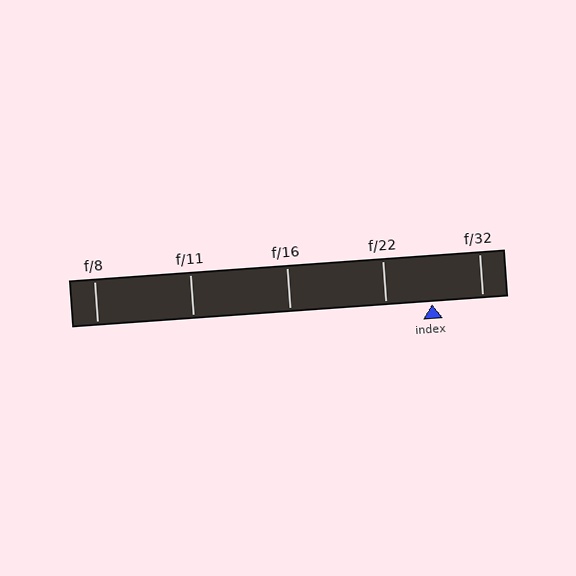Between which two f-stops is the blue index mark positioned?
The index mark is between f/22 and f/32.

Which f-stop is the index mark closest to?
The index mark is closest to f/22.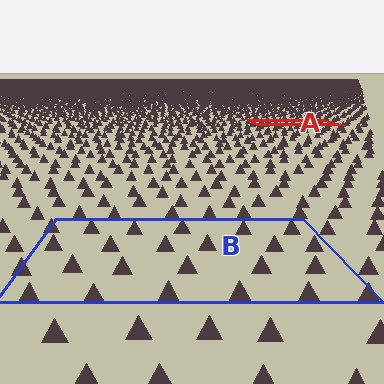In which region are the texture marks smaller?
The texture marks are smaller in region A, because it is farther away.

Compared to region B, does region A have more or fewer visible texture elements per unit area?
Region A has more texture elements per unit area — they are packed more densely because it is farther away.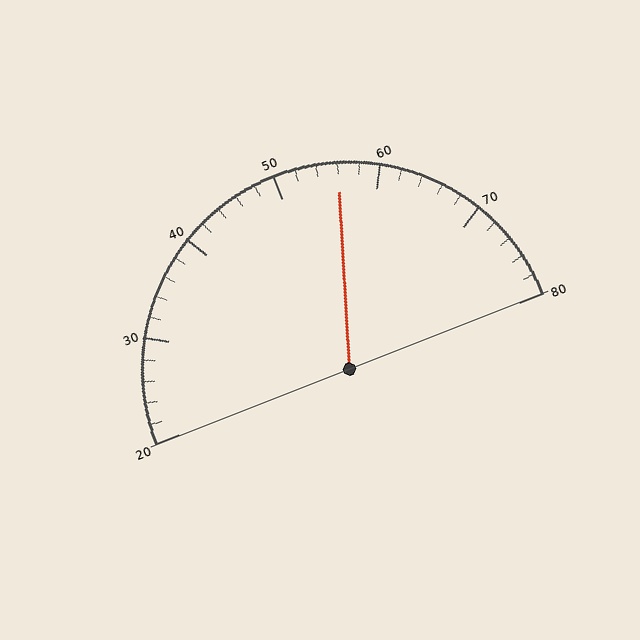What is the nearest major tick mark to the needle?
The nearest major tick mark is 60.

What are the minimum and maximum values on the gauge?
The gauge ranges from 20 to 80.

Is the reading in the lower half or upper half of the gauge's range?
The reading is in the upper half of the range (20 to 80).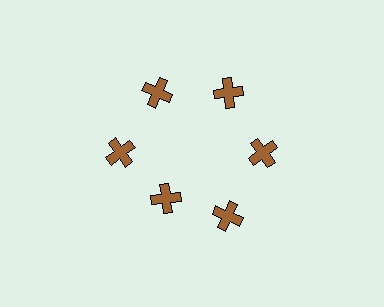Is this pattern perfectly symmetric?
No. The 6 brown crosses are arranged in a ring, but one element near the 7 o'clock position is pulled inward toward the center, breaking the 6-fold rotational symmetry.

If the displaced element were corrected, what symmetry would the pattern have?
It would have 6-fold rotational symmetry — the pattern would map onto itself every 60 degrees.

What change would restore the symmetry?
The symmetry would be restored by moving it outward, back onto the ring so that all 6 crosses sit at equal angles and equal distance from the center.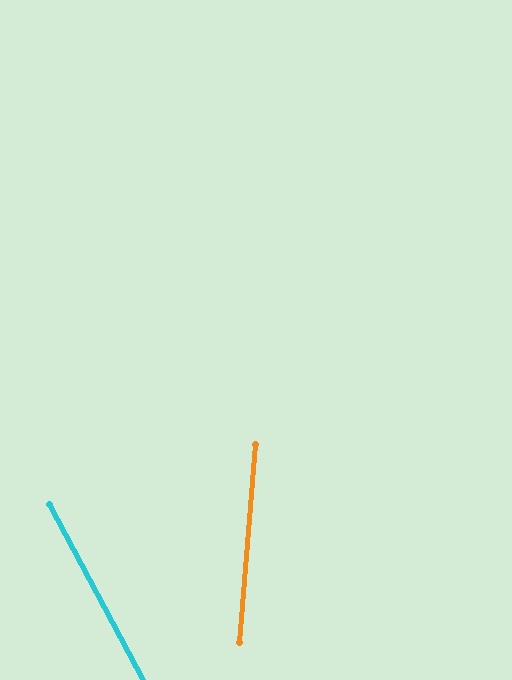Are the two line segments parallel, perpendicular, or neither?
Neither parallel nor perpendicular — they differ by about 33°.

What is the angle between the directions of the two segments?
Approximately 33 degrees.